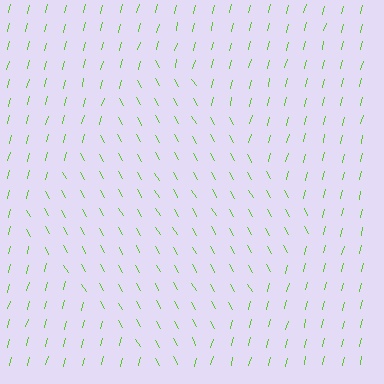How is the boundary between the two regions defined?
The boundary is defined purely by a change in line orientation (approximately 45 degrees difference). All lines are the same color and thickness.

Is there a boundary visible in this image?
Yes, there is a texture boundary formed by a change in line orientation.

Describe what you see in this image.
The image is filled with small lime line segments. A diamond region in the image has lines oriented differently from the surrounding lines, creating a visible texture boundary.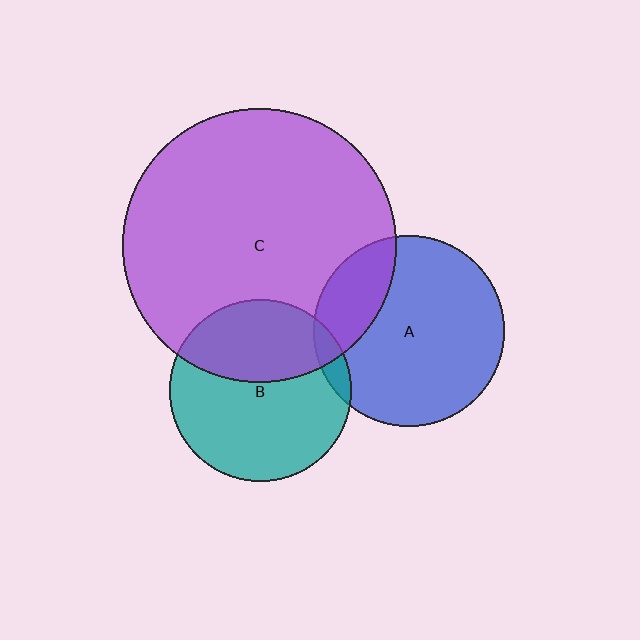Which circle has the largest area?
Circle C (purple).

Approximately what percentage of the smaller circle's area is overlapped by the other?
Approximately 20%.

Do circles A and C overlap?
Yes.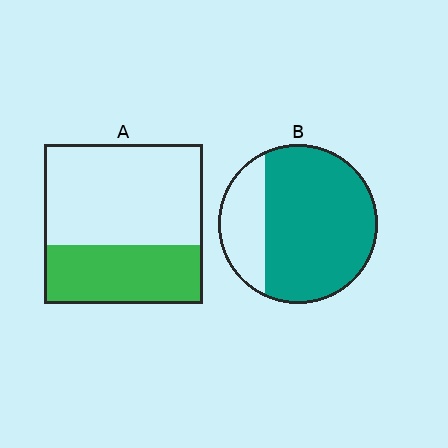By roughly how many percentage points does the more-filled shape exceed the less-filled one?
By roughly 40 percentage points (B over A).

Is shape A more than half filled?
No.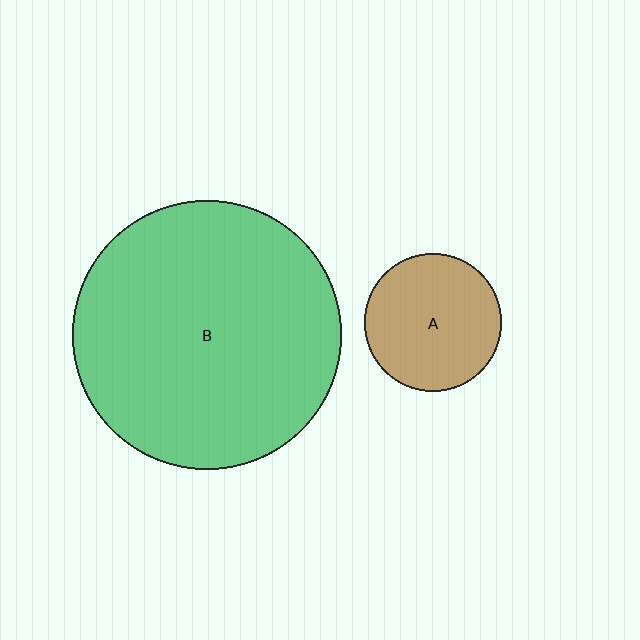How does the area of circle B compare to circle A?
Approximately 3.8 times.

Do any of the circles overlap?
No, none of the circles overlap.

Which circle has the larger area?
Circle B (green).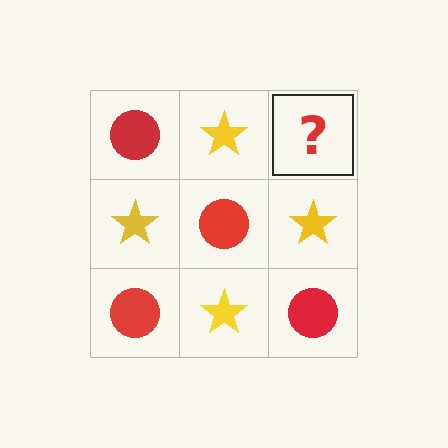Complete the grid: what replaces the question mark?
The question mark should be replaced with a red circle.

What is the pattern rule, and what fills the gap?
The rule is that it alternates red circle and yellow star in a checkerboard pattern. The gap should be filled with a red circle.